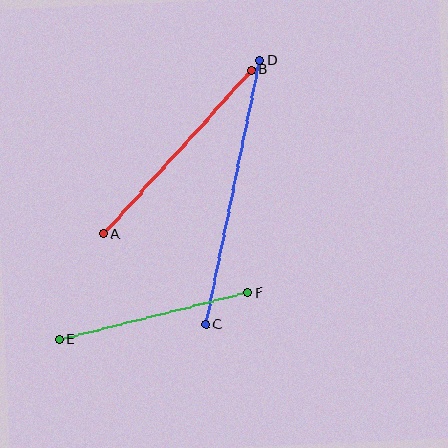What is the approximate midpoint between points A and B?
The midpoint is at approximately (177, 152) pixels.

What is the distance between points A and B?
The distance is approximately 221 pixels.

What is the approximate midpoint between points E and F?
The midpoint is at approximately (153, 316) pixels.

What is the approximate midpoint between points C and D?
The midpoint is at approximately (232, 193) pixels.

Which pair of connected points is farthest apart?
Points C and D are farthest apart.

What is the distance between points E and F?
The distance is approximately 194 pixels.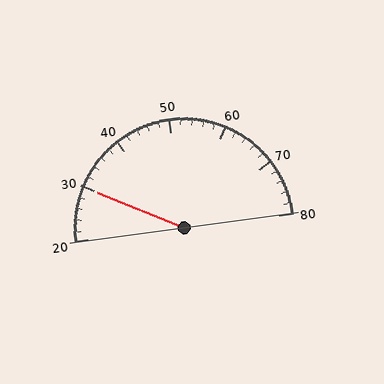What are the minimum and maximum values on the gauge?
The gauge ranges from 20 to 80.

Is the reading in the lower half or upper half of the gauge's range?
The reading is in the lower half of the range (20 to 80).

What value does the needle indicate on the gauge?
The needle indicates approximately 30.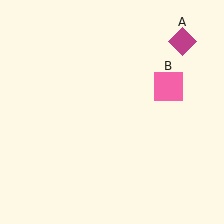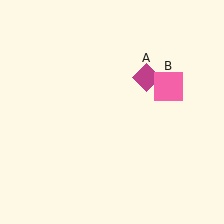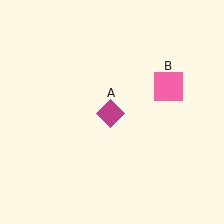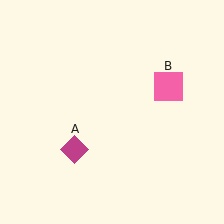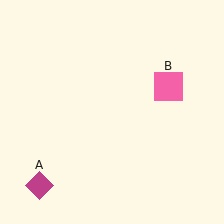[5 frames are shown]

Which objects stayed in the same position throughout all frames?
Pink square (object B) remained stationary.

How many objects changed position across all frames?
1 object changed position: magenta diamond (object A).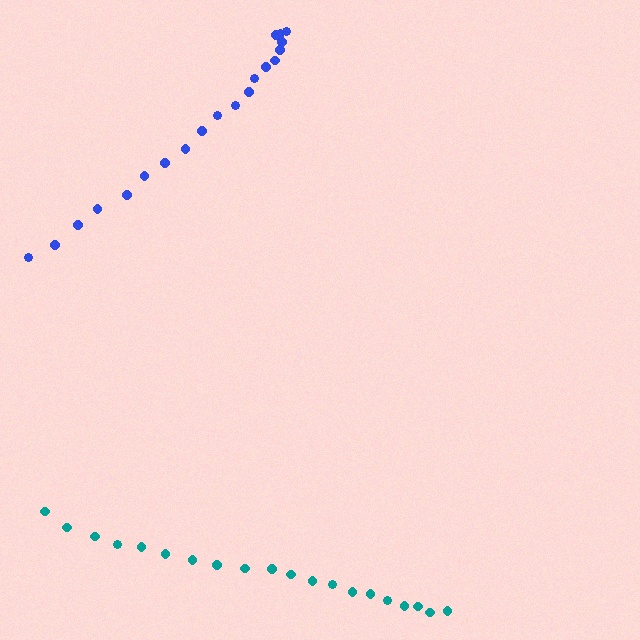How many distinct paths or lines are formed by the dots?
There are 2 distinct paths.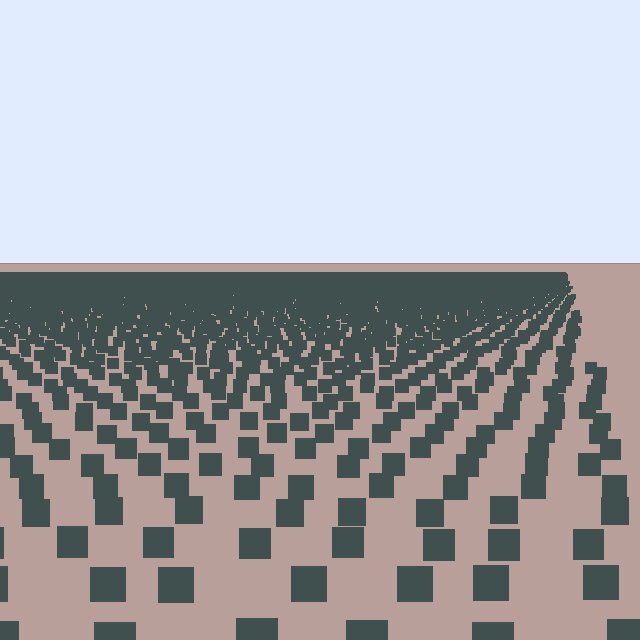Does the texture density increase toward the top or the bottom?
Density increases toward the top.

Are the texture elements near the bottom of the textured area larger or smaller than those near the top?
Larger. Near the bottom, elements are closer to the viewer and appear at a bigger on-screen size.